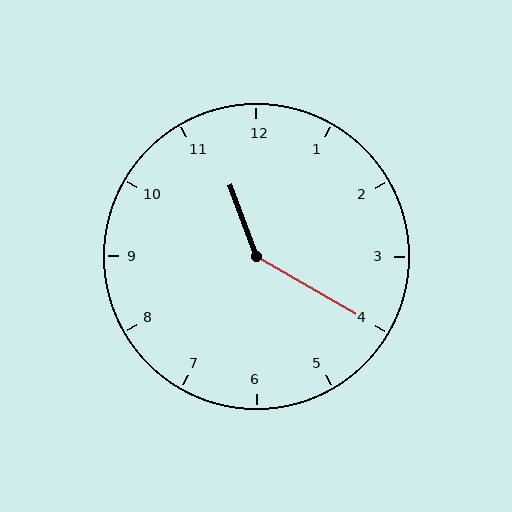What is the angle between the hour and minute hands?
Approximately 140 degrees.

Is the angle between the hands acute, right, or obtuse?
It is obtuse.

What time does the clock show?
11:20.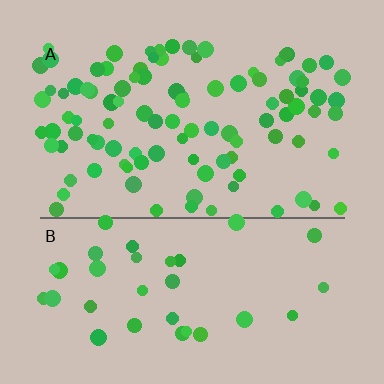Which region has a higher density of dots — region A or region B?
A (the top).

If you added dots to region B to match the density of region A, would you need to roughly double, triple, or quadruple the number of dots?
Approximately triple.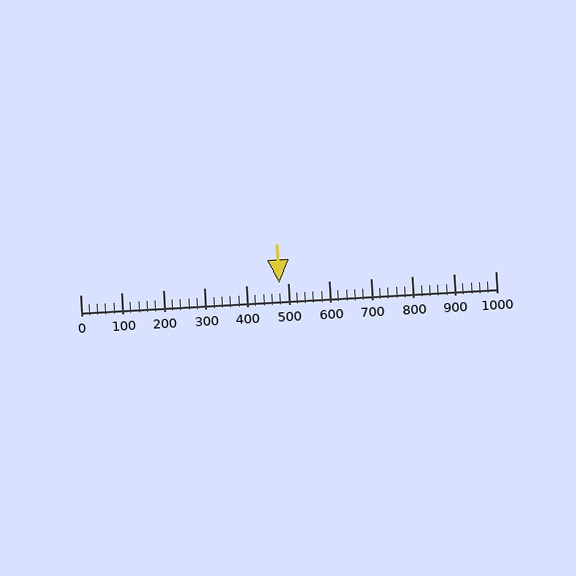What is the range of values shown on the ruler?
The ruler shows values from 0 to 1000.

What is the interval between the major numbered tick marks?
The major tick marks are spaced 100 units apart.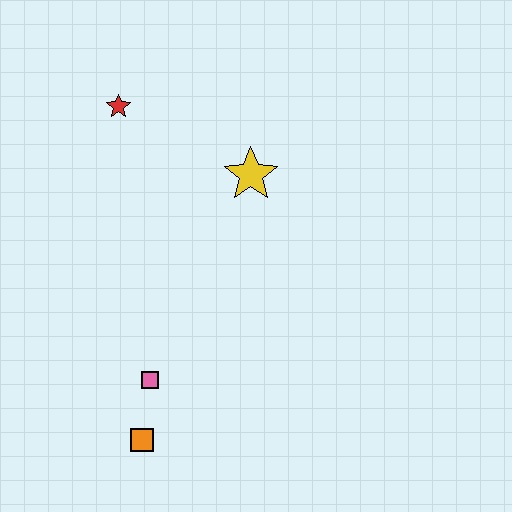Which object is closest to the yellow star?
The red star is closest to the yellow star.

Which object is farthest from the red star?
The orange square is farthest from the red star.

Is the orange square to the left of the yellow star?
Yes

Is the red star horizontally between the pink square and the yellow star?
No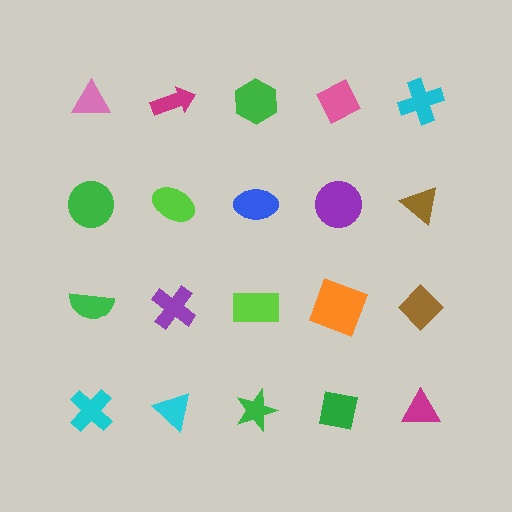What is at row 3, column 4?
An orange square.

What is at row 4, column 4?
A green square.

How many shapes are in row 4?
5 shapes.